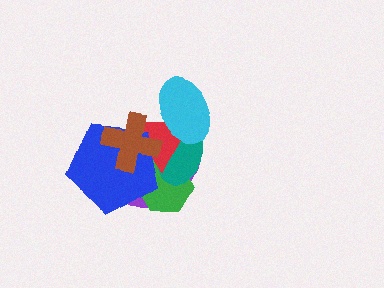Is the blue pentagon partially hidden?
Yes, it is partially covered by another shape.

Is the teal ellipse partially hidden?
Yes, it is partially covered by another shape.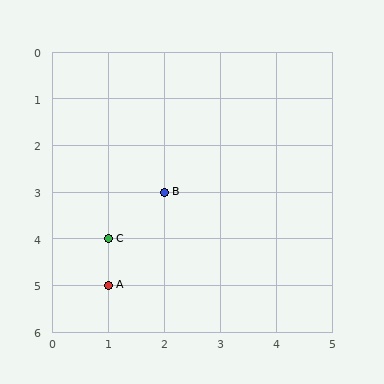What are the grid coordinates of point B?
Point B is at grid coordinates (2, 3).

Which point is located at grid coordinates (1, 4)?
Point C is at (1, 4).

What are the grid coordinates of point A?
Point A is at grid coordinates (1, 5).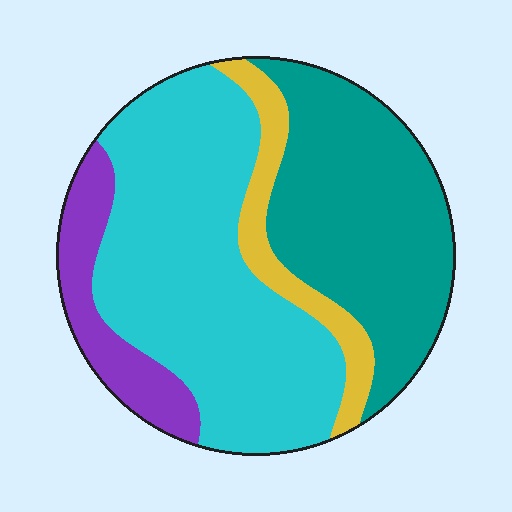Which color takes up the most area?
Cyan, at roughly 45%.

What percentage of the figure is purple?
Purple takes up less than a sixth of the figure.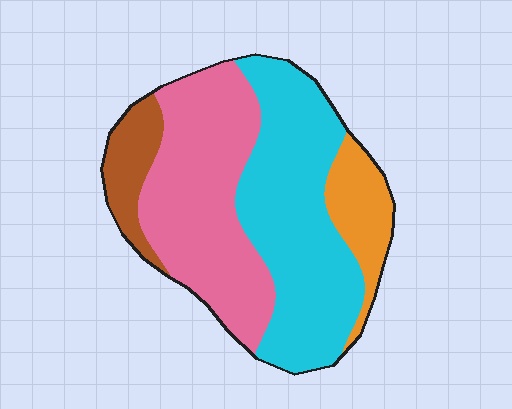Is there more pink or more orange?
Pink.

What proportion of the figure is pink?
Pink covers 38% of the figure.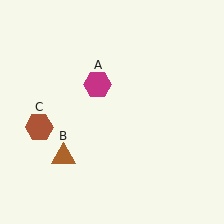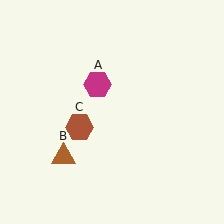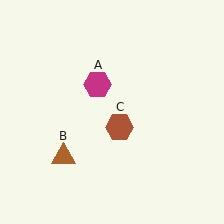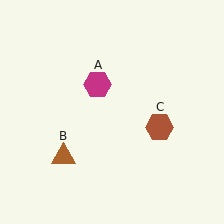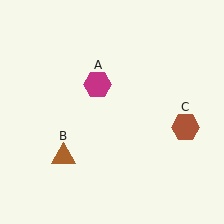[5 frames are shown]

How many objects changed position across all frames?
1 object changed position: brown hexagon (object C).